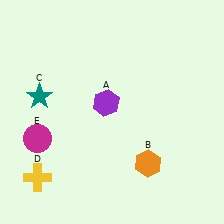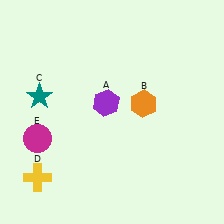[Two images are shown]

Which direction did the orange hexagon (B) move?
The orange hexagon (B) moved up.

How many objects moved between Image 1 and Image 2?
1 object moved between the two images.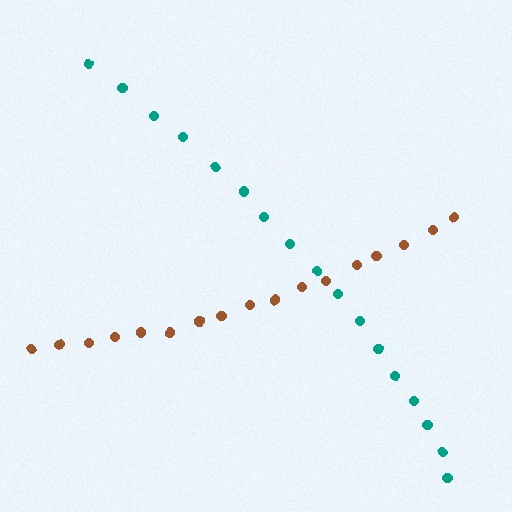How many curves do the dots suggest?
There are 2 distinct paths.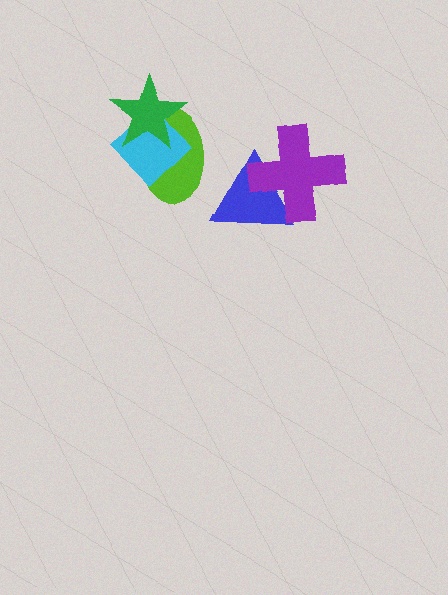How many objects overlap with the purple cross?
1 object overlaps with the purple cross.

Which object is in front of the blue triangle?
The purple cross is in front of the blue triangle.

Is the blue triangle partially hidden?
Yes, it is partially covered by another shape.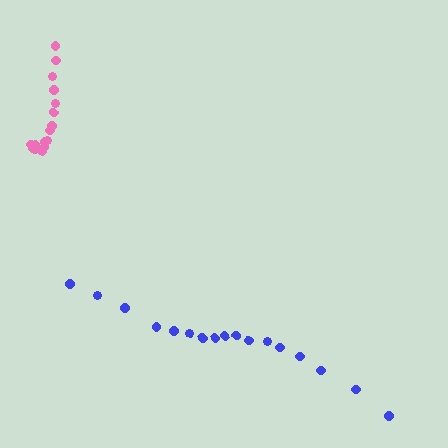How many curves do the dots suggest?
There are 2 distinct paths.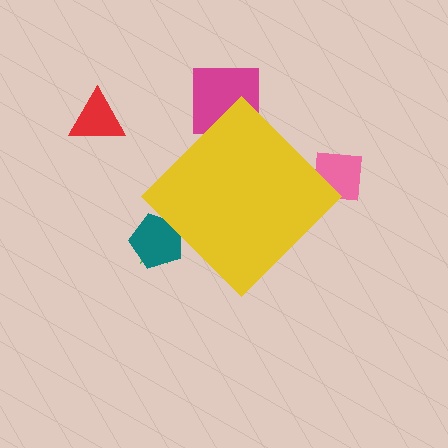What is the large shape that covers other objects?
A yellow diamond.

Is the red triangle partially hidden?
No, the red triangle is fully visible.